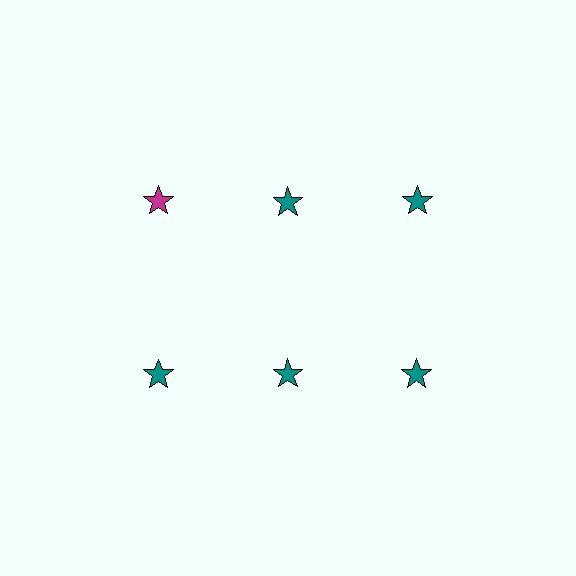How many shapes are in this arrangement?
There are 6 shapes arranged in a grid pattern.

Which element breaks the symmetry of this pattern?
The magenta star in the top row, leftmost column breaks the symmetry. All other shapes are teal stars.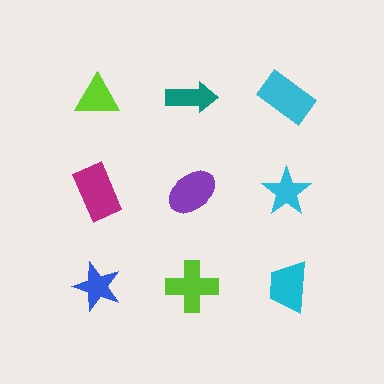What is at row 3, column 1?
A blue star.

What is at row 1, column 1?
A lime triangle.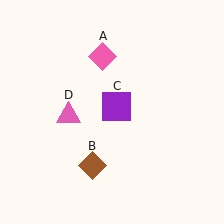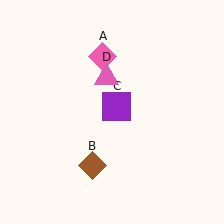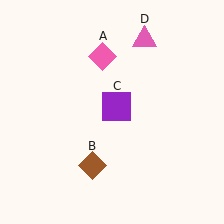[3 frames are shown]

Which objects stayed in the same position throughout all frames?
Pink diamond (object A) and brown diamond (object B) and purple square (object C) remained stationary.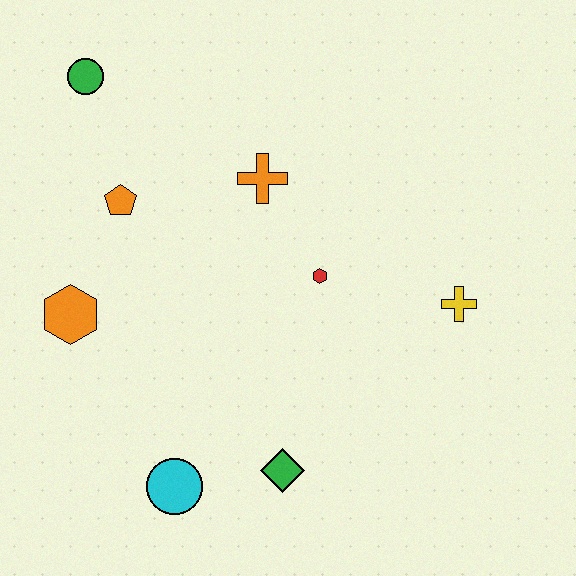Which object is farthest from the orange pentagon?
The yellow cross is farthest from the orange pentagon.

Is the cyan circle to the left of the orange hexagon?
No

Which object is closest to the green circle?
The orange pentagon is closest to the green circle.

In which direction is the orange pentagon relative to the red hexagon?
The orange pentagon is to the left of the red hexagon.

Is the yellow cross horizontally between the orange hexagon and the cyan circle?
No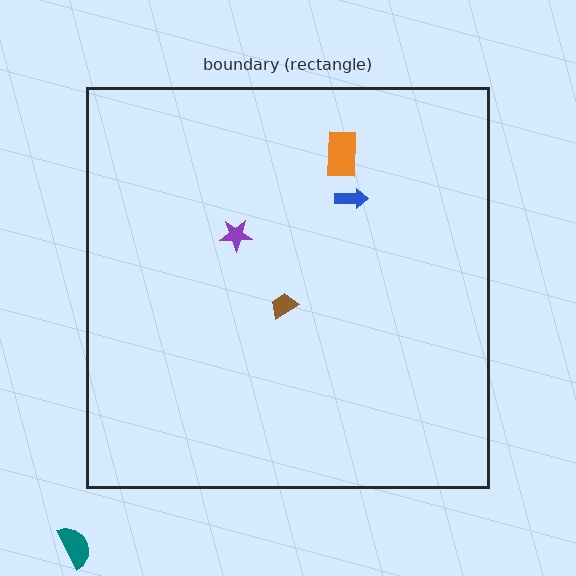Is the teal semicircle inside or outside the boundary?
Outside.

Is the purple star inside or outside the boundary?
Inside.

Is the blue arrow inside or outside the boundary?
Inside.